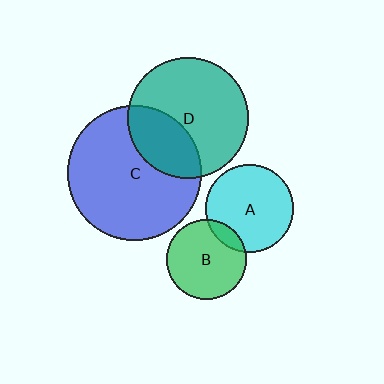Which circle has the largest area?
Circle C (blue).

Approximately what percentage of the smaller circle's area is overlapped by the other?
Approximately 30%.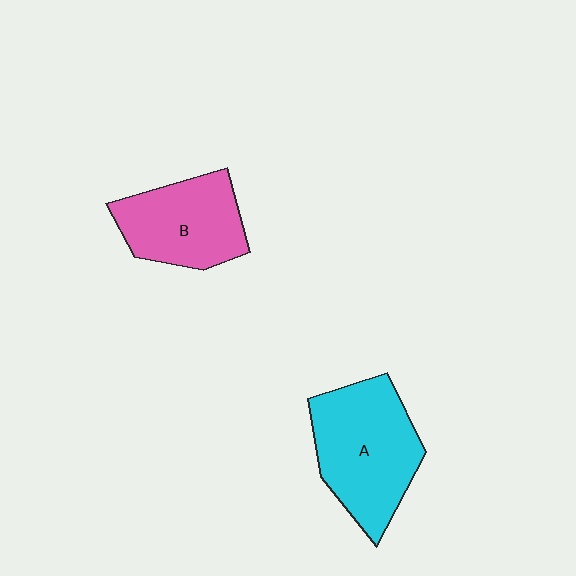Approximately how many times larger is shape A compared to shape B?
Approximately 1.3 times.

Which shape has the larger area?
Shape A (cyan).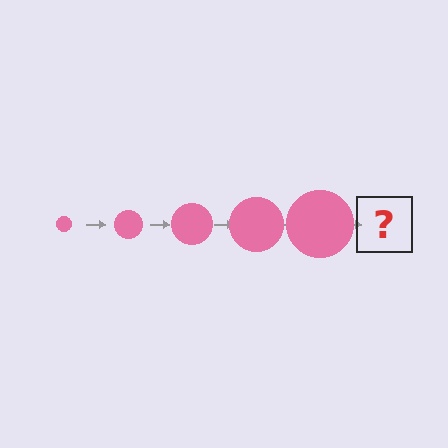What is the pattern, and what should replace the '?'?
The pattern is that the circle gets progressively larger each step. The '?' should be a pink circle, larger than the previous one.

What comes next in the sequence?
The next element should be a pink circle, larger than the previous one.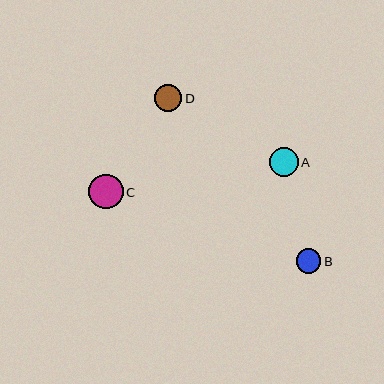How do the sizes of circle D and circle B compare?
Circle D and circle B are approximately the same size.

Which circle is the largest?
Circle C is the largest with a size of approximately 35 pixels.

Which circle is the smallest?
Circle B is the smallest with a size of approximately 25 pixels.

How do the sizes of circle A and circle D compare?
Circle A and circle D are approximately the same size.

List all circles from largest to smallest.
From largest to smallest: C, A, D, B.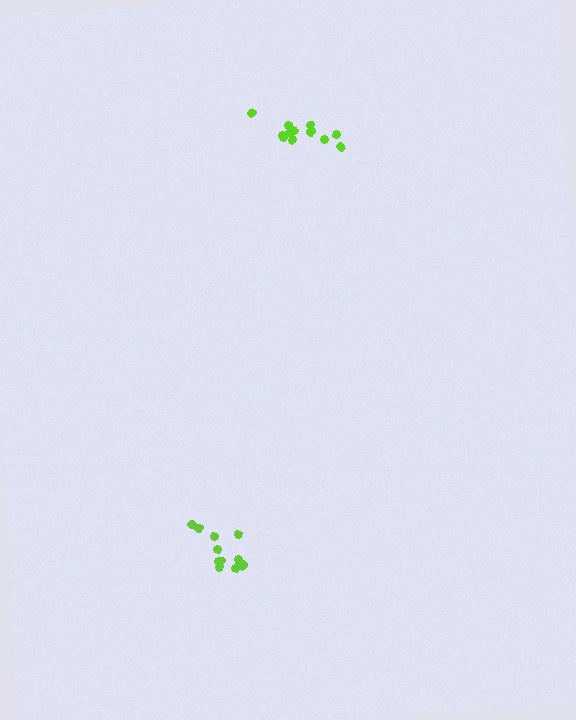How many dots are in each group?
Group 1: 12 dots, Group 2: 13 dots (25 total).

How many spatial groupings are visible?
There are 2 spatial groupings.